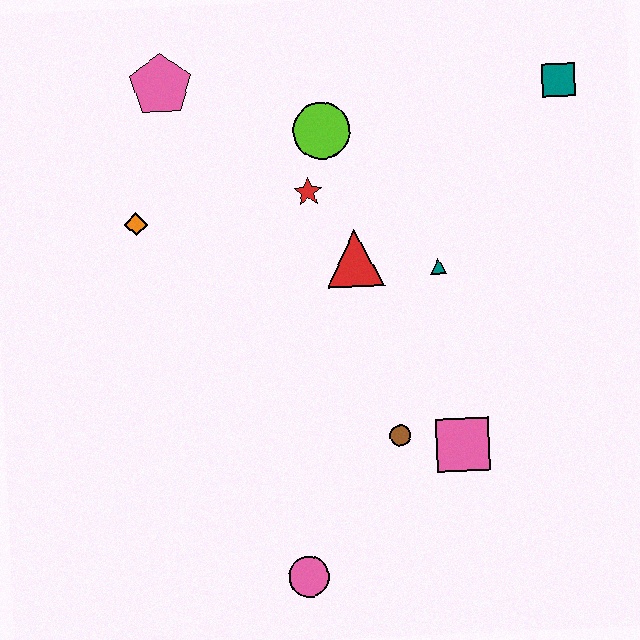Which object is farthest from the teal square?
The pink circle is farthest from the teal square.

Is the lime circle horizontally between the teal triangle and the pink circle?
Yes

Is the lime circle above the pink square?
Yes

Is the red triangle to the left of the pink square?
Yes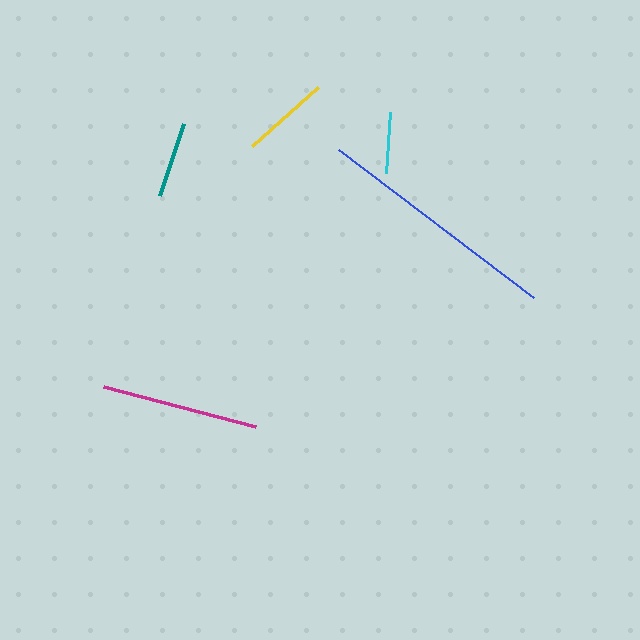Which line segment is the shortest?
The cyan line is the shortest at approximately 62 pixels.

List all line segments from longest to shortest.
From longest to shortest: blue, magenta, yellow, teal, cyan.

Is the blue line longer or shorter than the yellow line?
The blue line is longer than the yellow line.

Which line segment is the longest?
The blue line is the longest at approximately 245 pixels.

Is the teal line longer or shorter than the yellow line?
The yellow line is longer than the teal line.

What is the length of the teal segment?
The teal segment is approximately 76 pixels long.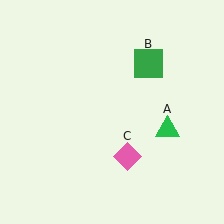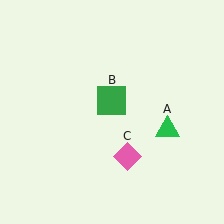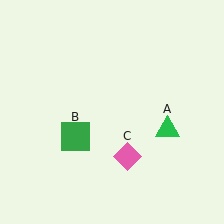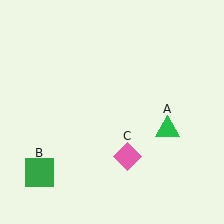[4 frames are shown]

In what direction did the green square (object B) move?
The green square (object B) moved down and to the left.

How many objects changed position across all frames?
1 object changed position: green square (object B).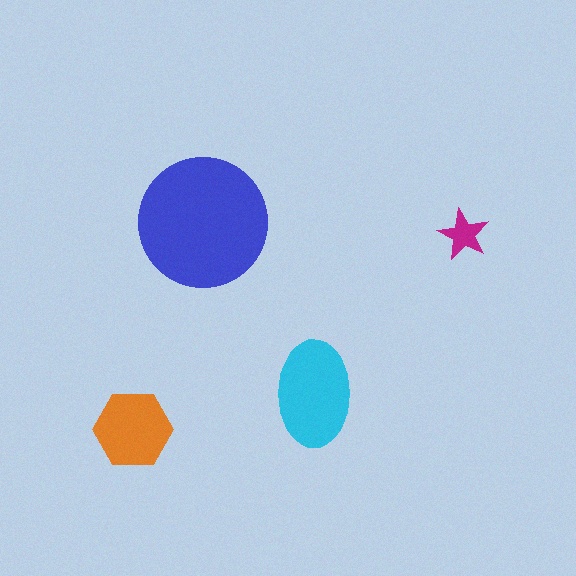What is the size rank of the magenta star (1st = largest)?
4th.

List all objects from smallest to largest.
The magenta star, the orange hexagon, the cyan ellipse, the blue circle.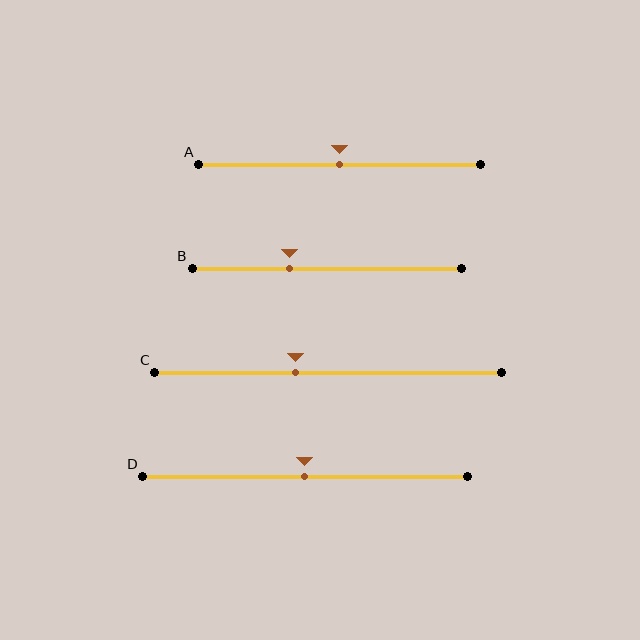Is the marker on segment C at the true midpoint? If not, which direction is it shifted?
No, the marker on segment C is shifted to the left by about 9% of the segment length.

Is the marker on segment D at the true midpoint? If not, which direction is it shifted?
Yes, the marker on segment D is at the true midpoint.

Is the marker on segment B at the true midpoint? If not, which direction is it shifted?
No, the marker on segment B is shifted to the left by about 14% of the segment length.